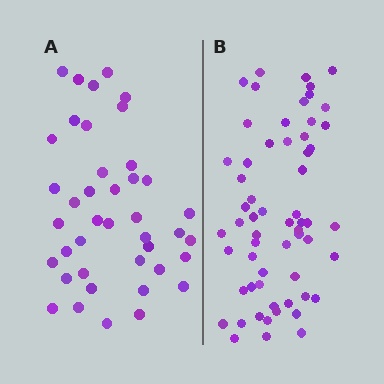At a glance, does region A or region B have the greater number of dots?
Region B (the right region) has more dots.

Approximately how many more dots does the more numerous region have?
Region B has approximately 20 more dots than region A.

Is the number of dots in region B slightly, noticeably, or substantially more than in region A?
Region B has substantially more. The ratio is roughly 1.5 to 1.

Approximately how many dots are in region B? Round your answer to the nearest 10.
About 60 dots.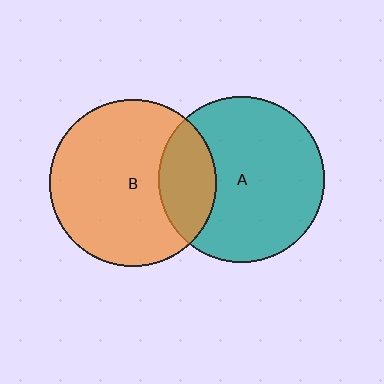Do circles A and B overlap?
Yes.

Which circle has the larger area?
Circle B (orange).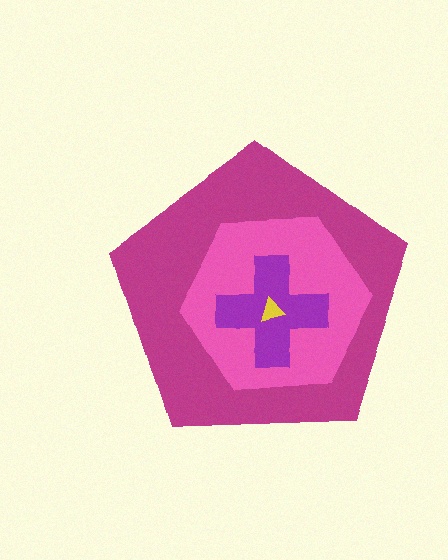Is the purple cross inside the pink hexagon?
Yes.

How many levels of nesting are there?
4.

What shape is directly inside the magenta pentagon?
The pink hexagon.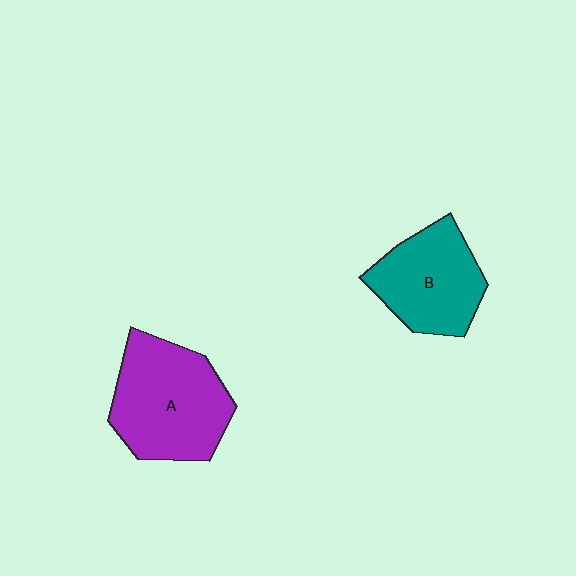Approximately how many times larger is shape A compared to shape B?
Approximately 1.3 times.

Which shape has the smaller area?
Shape B (teal).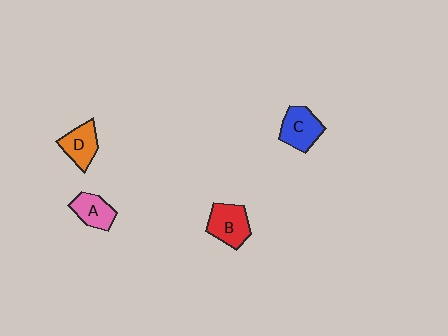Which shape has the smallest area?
Shape A (pink).